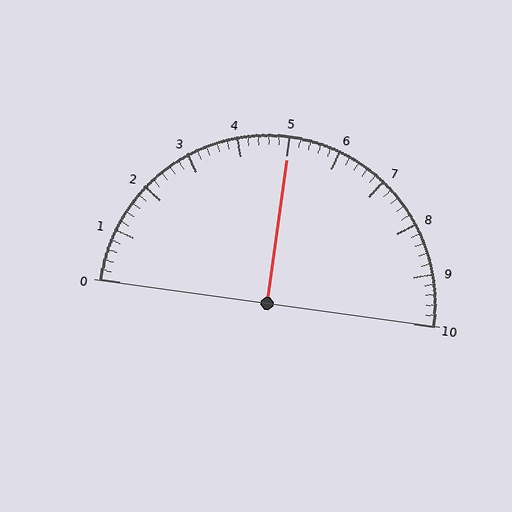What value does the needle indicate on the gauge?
The needle indicates approximately 5.0.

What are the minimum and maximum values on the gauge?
The gauge ranges from 0 to 10.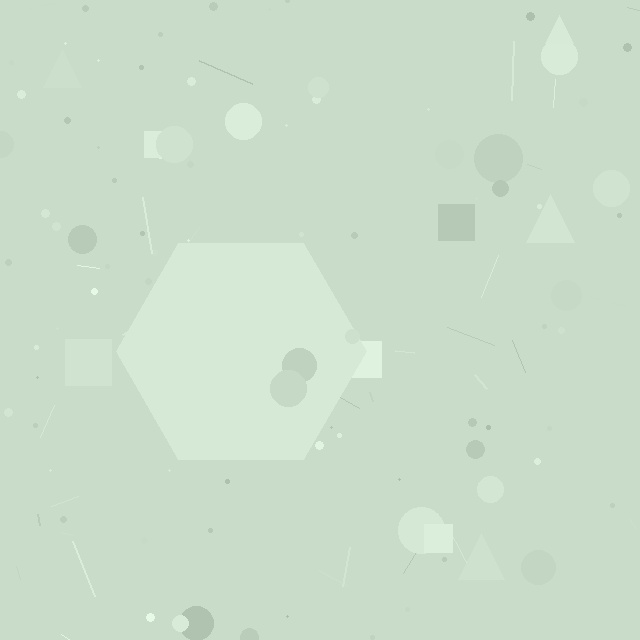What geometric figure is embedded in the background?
A hexagon is embedded in the background.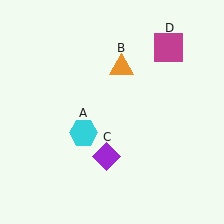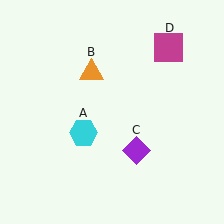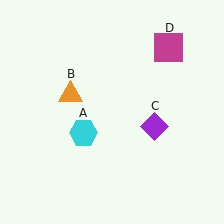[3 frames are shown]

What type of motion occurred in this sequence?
The orange triangle (object B), purple diamond (object C) rotated counterclockwise around the center of the scene.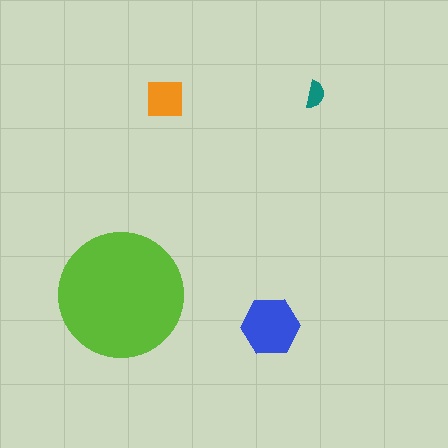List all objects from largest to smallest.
The lime circle, the blue hexagon, the orange square, the teal semicircle.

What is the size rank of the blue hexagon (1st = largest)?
2nd.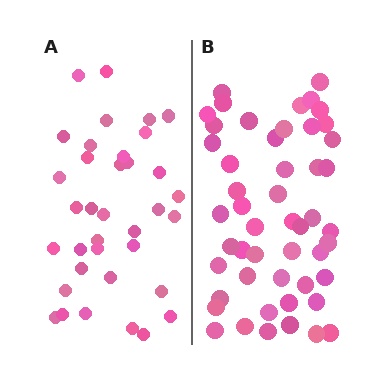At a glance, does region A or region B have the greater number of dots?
Region B (the right region) has more dots.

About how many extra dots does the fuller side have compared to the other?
Region B has approximately 15 more dots than region A.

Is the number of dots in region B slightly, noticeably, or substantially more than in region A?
Region B has noticeably more, but not dramatically so. The ratio is roughly 1.4 to 1.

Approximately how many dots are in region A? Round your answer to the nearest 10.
About 40 dots. (The exact count is 36, which rounds to 40.)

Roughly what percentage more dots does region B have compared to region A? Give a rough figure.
About 40% more.